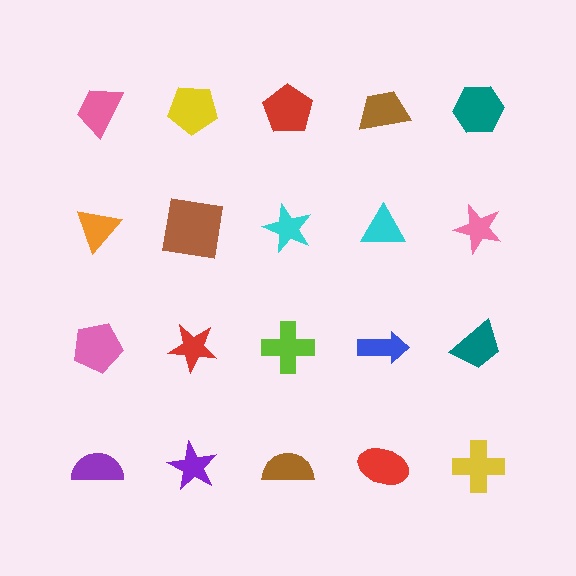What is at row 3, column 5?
A teal trapezoid.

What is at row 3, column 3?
A lime cross.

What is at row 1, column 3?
A red pentagon.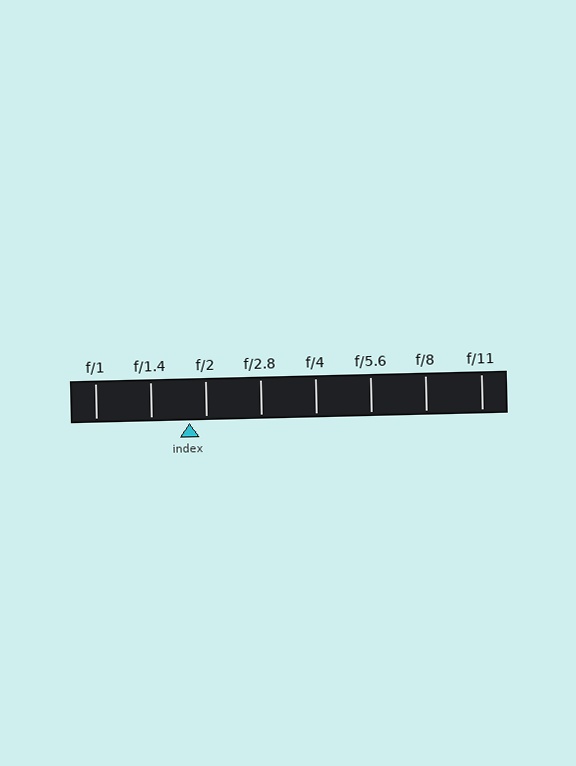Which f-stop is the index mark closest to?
The index mark is closest to f/2.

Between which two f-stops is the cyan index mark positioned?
The index mark is between f/1.4 and f/2.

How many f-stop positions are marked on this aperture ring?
There are 8 f-stop positions marked.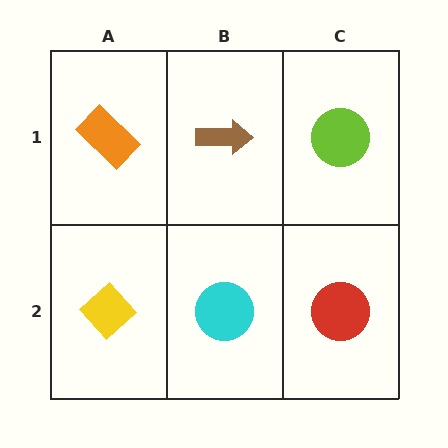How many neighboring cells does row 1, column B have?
3.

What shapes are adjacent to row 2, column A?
An orange rectangle (row 1, column A), a cyan circle (row 2, column B).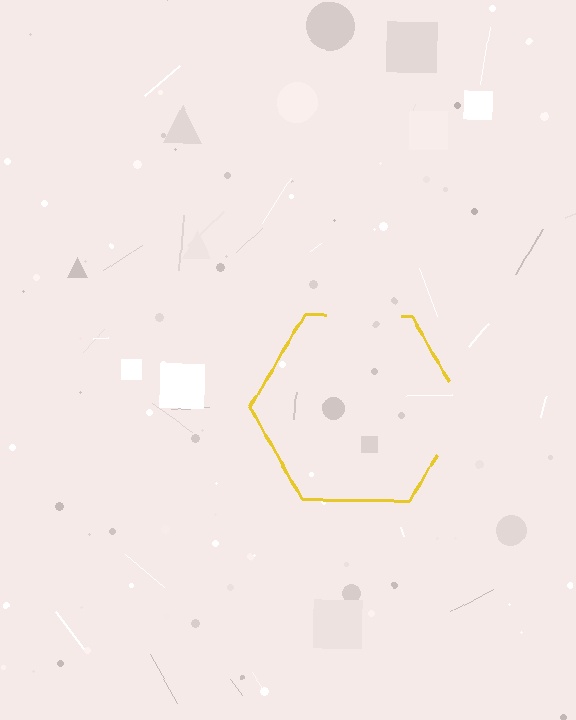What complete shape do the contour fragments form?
The contour fragments form a hexagon.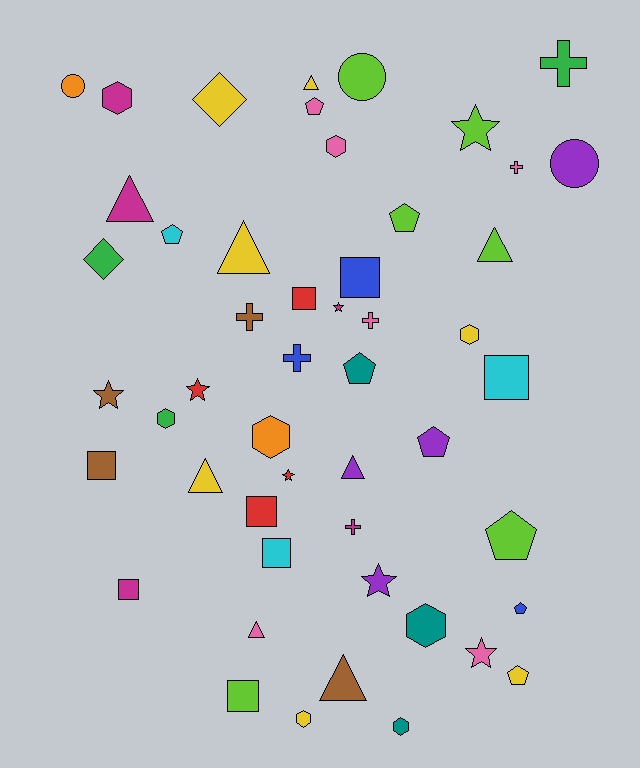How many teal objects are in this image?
There are 3 teal objects.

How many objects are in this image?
There are 50 objects.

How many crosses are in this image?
There are 6 crosses.